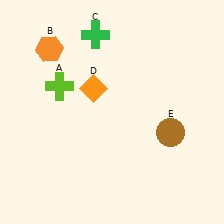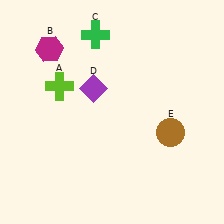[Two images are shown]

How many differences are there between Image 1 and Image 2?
There are 2 differences between the two images.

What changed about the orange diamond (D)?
In Image 1, D is orange. In Image 2, it changed to purple.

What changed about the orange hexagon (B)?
In Image 1, B is orange. In Image 2, it changed to magenta.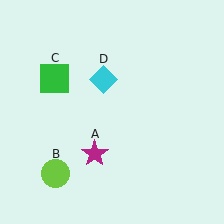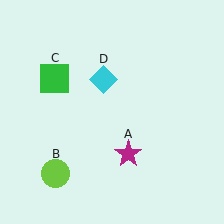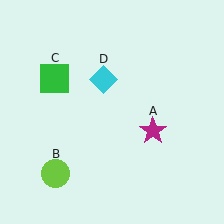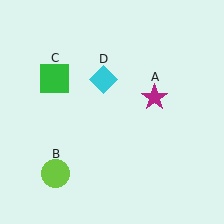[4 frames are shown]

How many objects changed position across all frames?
1 object changed position: magenta star (object A).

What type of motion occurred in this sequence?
The magenta star (object A) rotated counterclockwise around the center of the scene.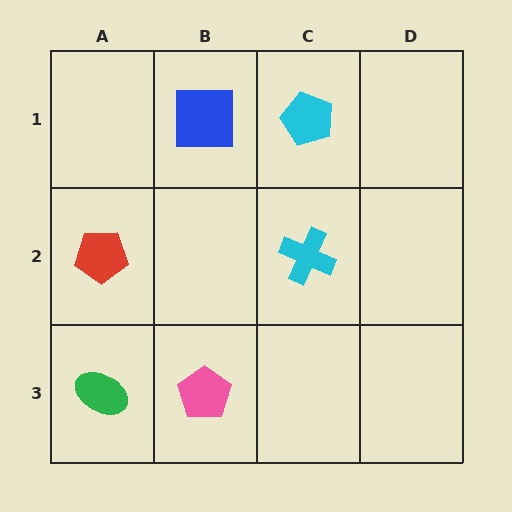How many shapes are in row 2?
2 shapes.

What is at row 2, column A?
A red pentagon.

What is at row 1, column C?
A cyan pentagon.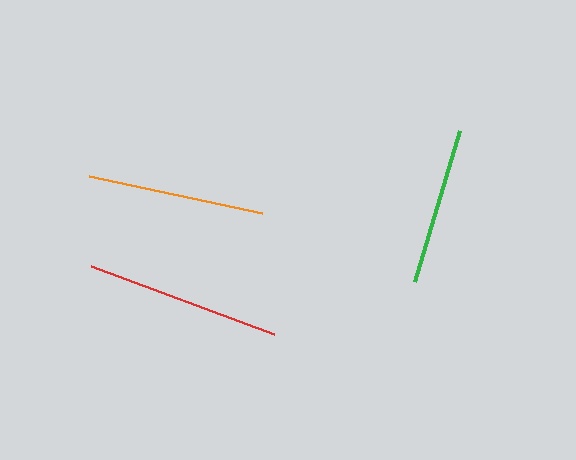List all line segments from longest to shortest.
From longest to shortest: red, orange, green.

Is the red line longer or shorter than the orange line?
The red line is longer than the orange line.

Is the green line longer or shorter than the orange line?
The orange line is longer than the green line.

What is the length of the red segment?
The red segment is approximately 195 pixels long.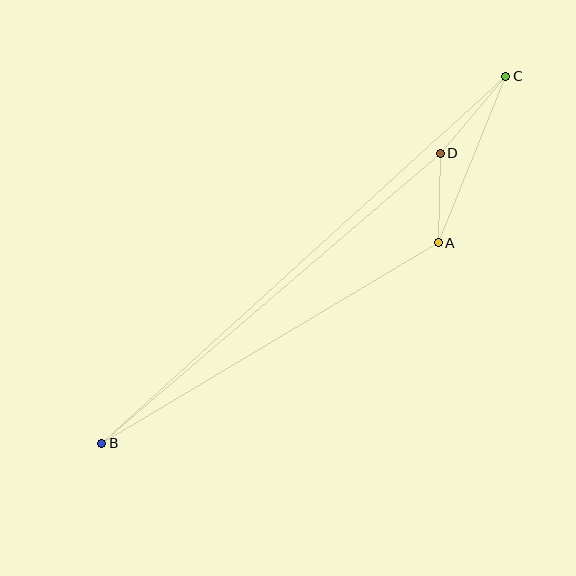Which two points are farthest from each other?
Points B and C are farthest from each other.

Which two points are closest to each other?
Points A and D are closest to each other.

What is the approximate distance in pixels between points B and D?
The distance between B and D is approximately 446 pixels.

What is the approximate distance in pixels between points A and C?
The distance between A and C is approximately 179 pixels.